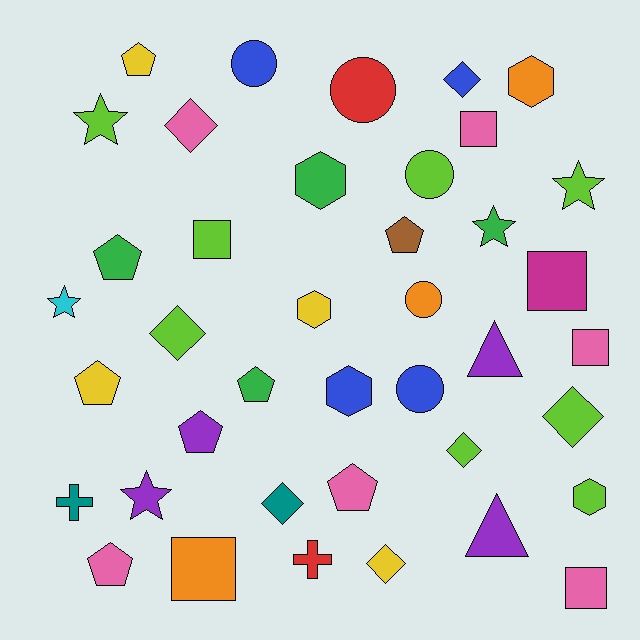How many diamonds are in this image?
There are 7 diamonds.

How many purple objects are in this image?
There are 4 purple objects.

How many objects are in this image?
There are 40 objects.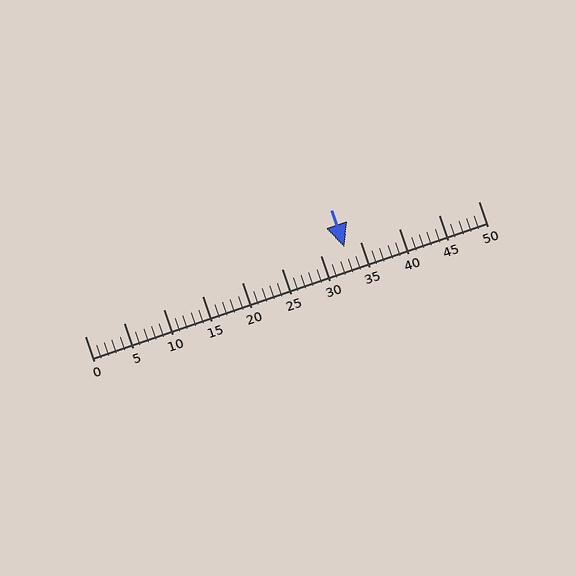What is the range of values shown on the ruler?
The ruler shows values from 0 to 50.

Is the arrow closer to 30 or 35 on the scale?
The arrow is closer to 35.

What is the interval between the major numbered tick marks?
The major tick marks are spaced 5 units apart.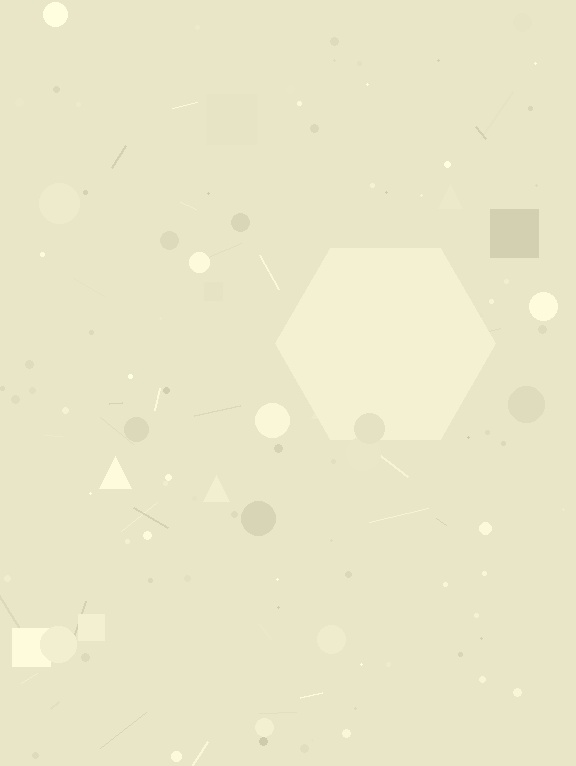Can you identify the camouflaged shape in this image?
The camouflaged shape is a hexagon.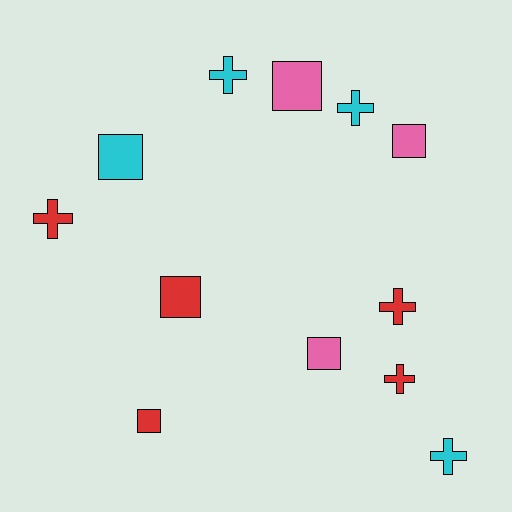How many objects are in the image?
There are 12 objects.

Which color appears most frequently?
Red, with 5 objects.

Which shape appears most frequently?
Cross, with 6 objects.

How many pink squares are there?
There are 3 pink squares.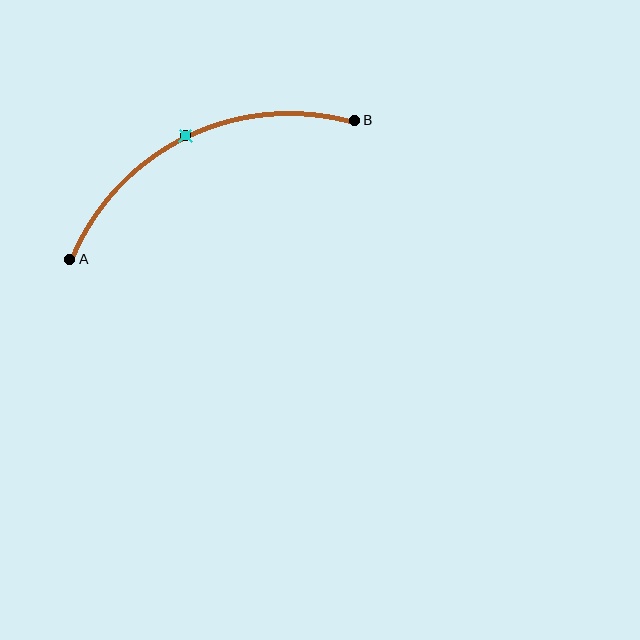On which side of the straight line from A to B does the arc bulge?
The arc bulges above the straight line connecting A and B.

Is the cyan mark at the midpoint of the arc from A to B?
Yes. The cyan mark lies on the arc at equal arc-length from both A and B — it is the arc midpoint.